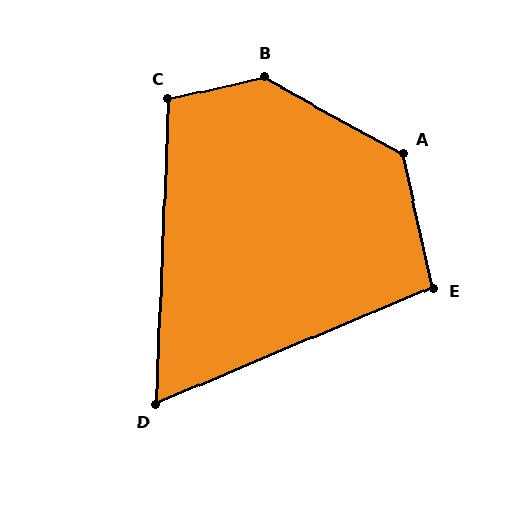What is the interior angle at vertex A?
Approximately 131 degrees (obtuse).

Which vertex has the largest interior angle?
B, at approximately 138 degrees.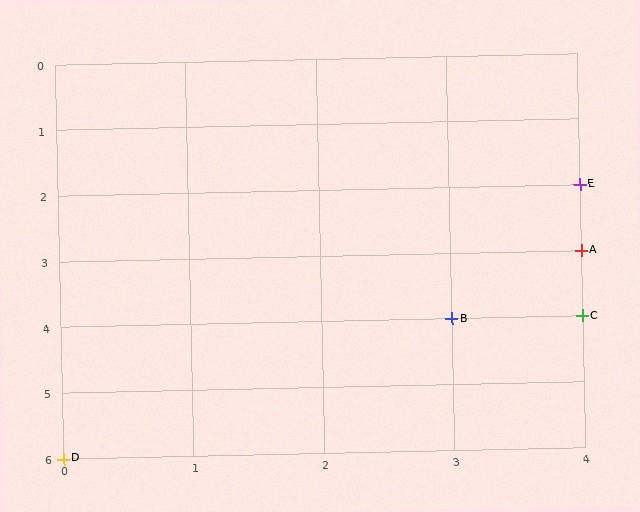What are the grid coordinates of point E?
Point E is at grid coordinates (4, 2).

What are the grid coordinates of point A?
Point A is at grid coordinates (4, 3).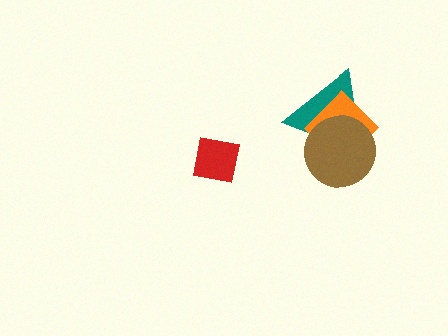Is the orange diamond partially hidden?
Yes, it is partially covered by another shape.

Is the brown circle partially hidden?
No, no other shape covers it.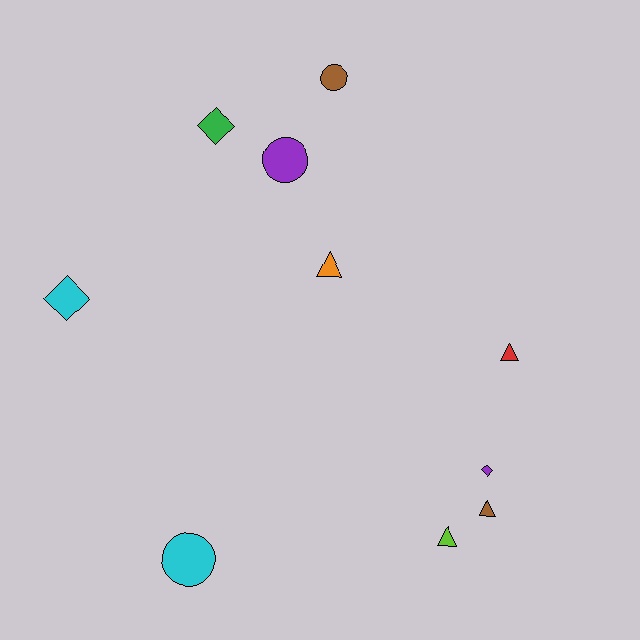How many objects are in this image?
There are 10 objects.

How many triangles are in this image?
There are 4 triangles.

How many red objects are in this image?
There is 1 red object.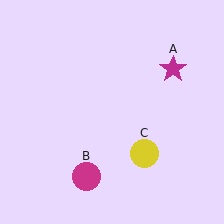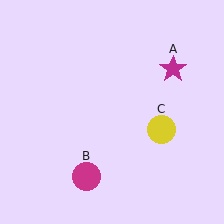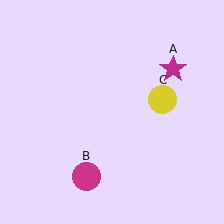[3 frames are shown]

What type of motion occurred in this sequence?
The yellow circle (object C) rotated counterclockwise around the center of the scene.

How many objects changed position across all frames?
1 object changed position: yellow circle (object C).